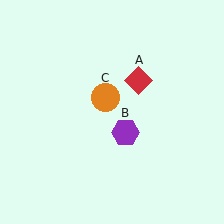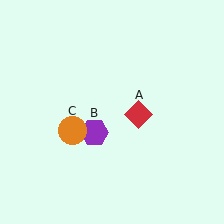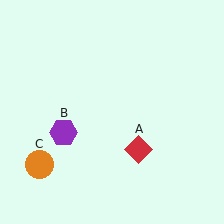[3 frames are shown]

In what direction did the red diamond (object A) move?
The red diamond (object A) moved down.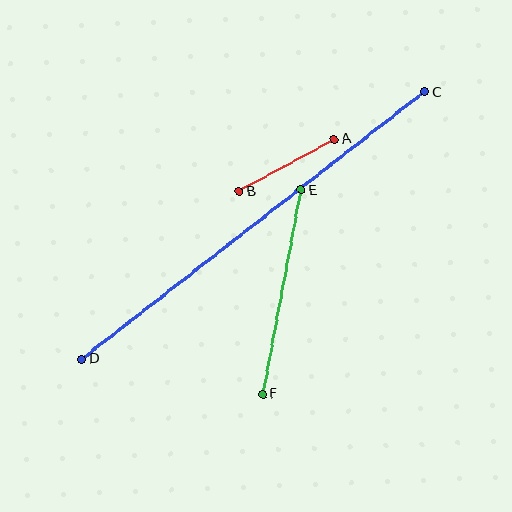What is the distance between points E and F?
The distance is approximately 207 pixels.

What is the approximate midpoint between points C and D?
The midpoint is at approximately (253, 226) pixels.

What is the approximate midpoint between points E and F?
The midpoint is at approximately (282, 292) pixels.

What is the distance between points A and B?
The distance is approximately 108 pixels.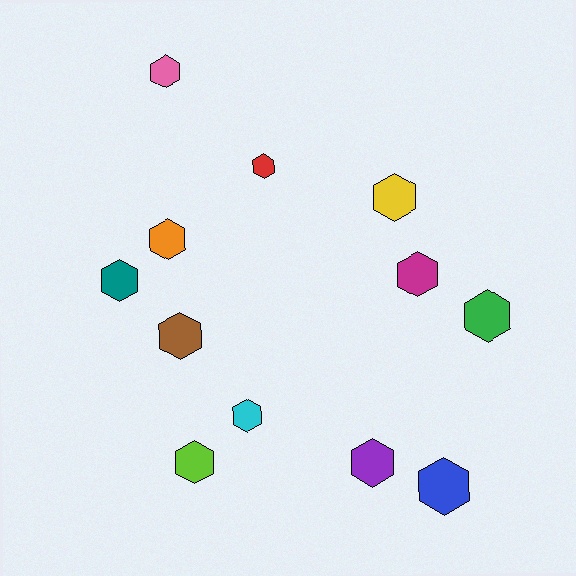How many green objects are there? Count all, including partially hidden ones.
There is 1 green object.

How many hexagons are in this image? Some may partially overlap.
There are 12 hexagons.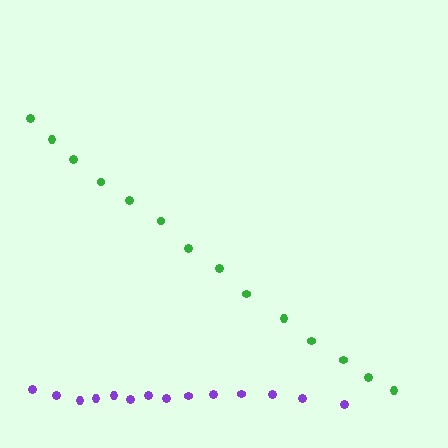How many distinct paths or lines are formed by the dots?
There are 2 distinct paths.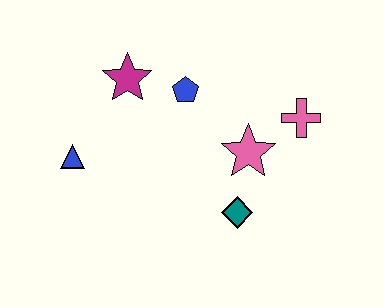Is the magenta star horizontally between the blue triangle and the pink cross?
Yes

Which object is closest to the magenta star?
The blue pentagon is closest to the magenta star.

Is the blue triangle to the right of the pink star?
No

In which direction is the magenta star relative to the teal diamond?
The magenta star is above the teal diamond.